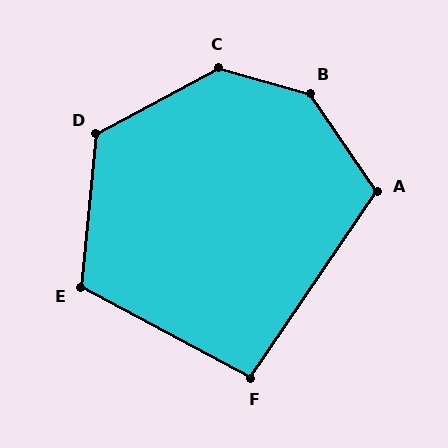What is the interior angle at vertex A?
Approximately 112 degrees (obtuse).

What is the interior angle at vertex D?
Approximately 124 degrees (obtuse).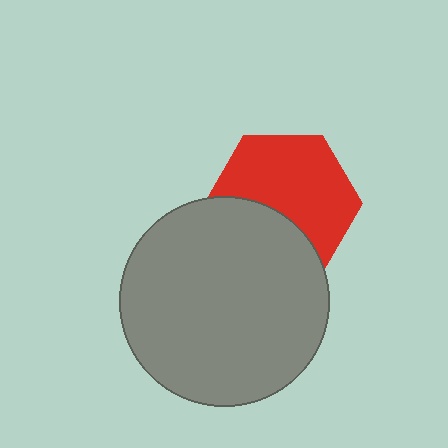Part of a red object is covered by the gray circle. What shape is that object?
It is a hexagon.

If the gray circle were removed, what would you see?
You would see the complete red hexagon.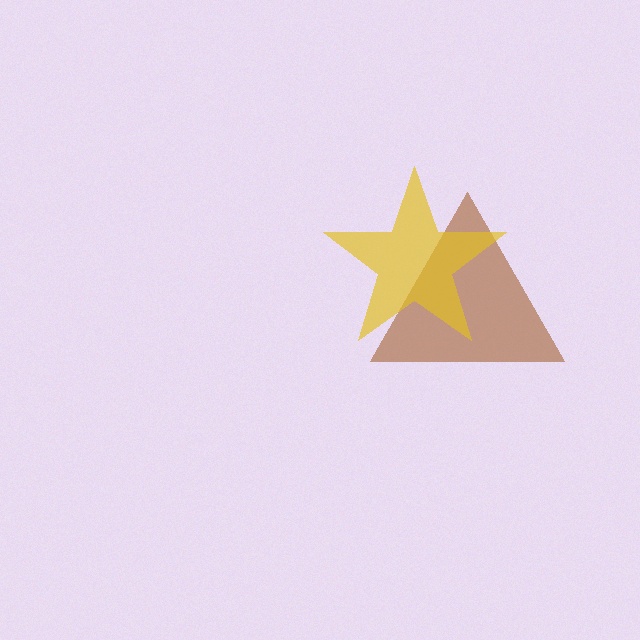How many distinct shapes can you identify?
There are 2 distinct shapes: a brown triangle, a yellow star.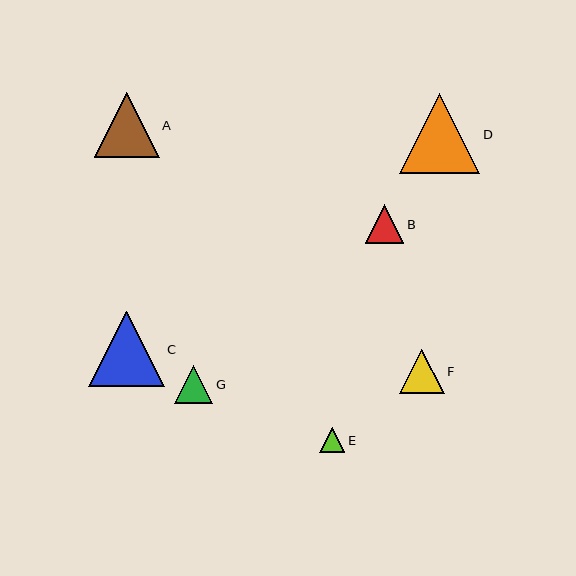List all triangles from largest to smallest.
From largest to smallest: D, C, A, F, B, G, E.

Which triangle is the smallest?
Triangle E is the smallest with a size of approximately 25 pixels.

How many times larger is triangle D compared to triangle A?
Triangle D is approximately 1.2 times the size of triangle A.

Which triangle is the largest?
Triangle D is the largest with a size of approximately 80 pixels.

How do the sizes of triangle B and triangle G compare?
Triangle B and triangle G are approximately the same size.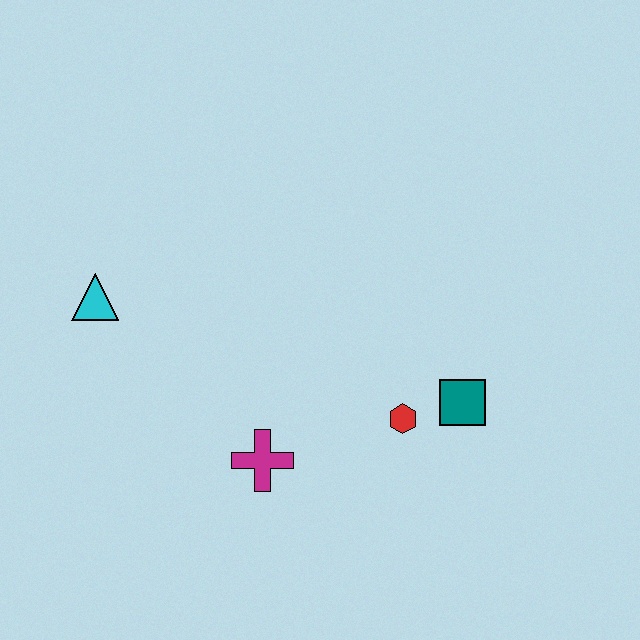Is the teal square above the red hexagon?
Yes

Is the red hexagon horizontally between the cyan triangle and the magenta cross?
No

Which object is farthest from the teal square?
The cyan triangle is farthest from the teal square.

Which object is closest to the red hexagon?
The teal square is closest to the red hexagon.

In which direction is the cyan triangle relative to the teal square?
The cyan triangle is to the left of the teal square.